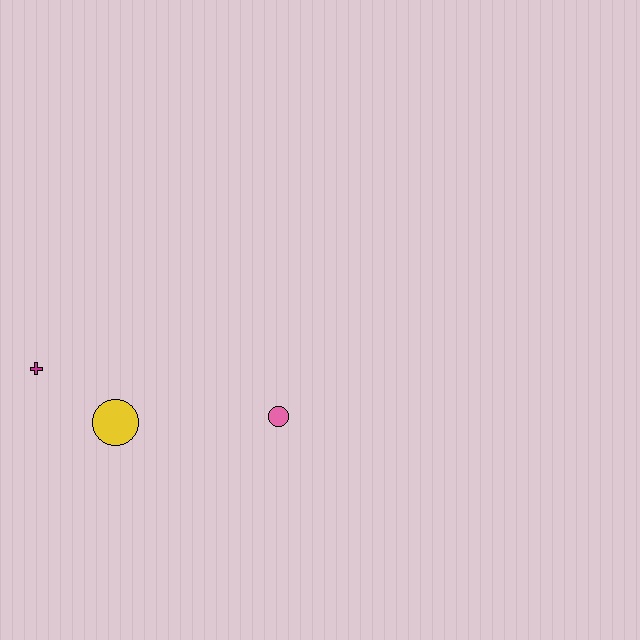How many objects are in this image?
There are 3 objects.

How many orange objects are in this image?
There are no orange objects.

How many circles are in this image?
There are 2 circles.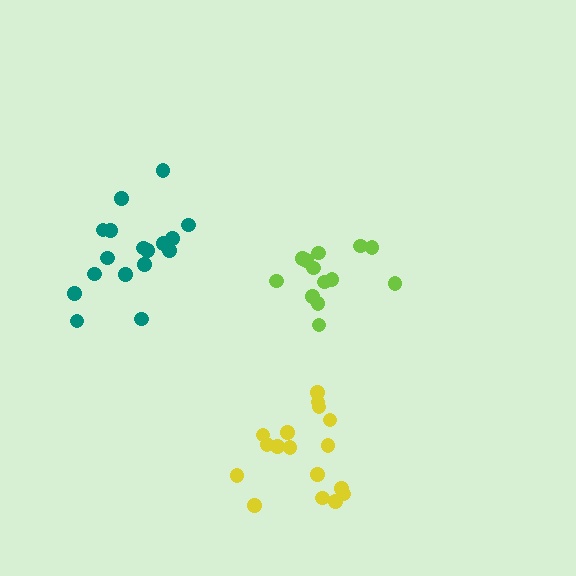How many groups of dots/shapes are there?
There are 3 groups.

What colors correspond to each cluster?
The clusters are colored: yellow, lime, teal.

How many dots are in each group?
Group 1: 17 dots, Group 2: 13 dots, Group 3: 17 dots (47 total).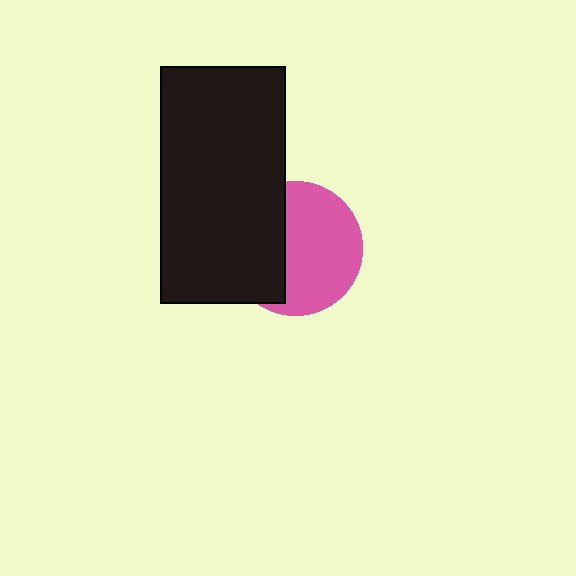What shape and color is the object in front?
The object in front is a black rectangle.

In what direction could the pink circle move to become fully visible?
The pink circle could move right. That would shift it out from behind the black rectangle entirely.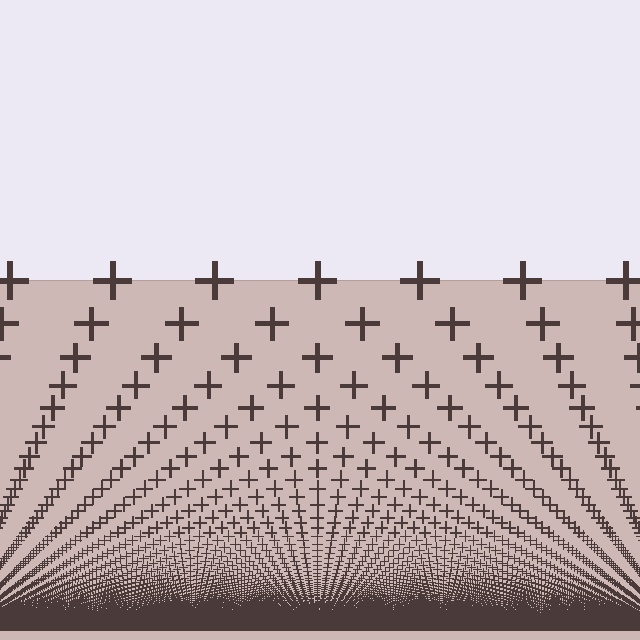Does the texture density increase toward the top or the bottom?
Density increases toward the bottom.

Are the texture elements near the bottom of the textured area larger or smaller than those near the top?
Smaller. The gradient is inverted — elements near the bottom are smaller and denser.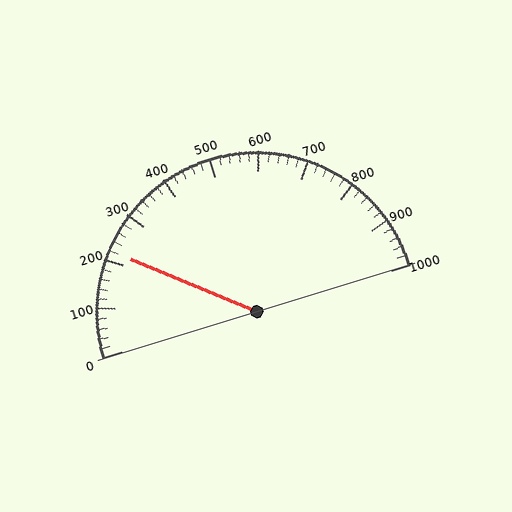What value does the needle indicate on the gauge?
The needle indicates approximately 220.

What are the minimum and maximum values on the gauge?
The gauge ranges from 0 to 1000.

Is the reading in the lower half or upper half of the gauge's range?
The reading is in the lower half of the range (0 to 1000).